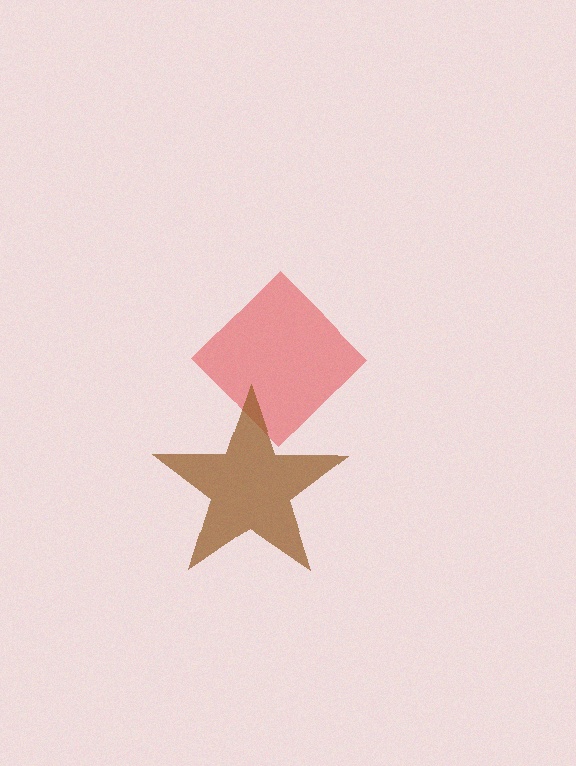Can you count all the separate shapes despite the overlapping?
Yes, there are 2 separate shapes.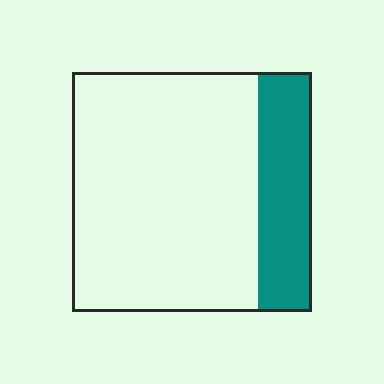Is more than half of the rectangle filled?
No.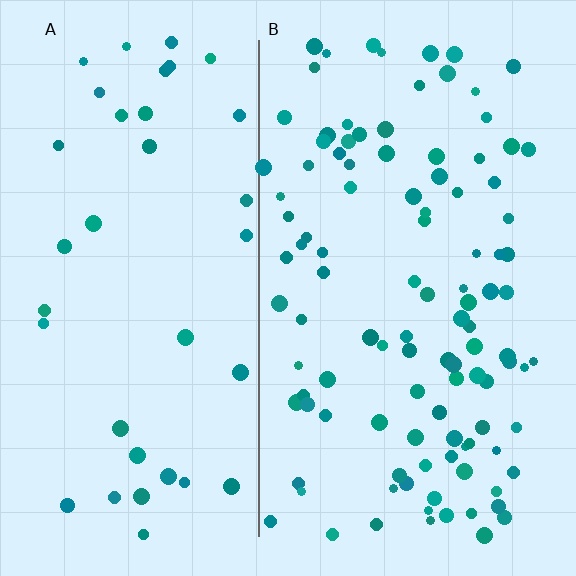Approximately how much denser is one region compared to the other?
Approximately 2.9× — region B over region A.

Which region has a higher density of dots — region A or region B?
B (the right).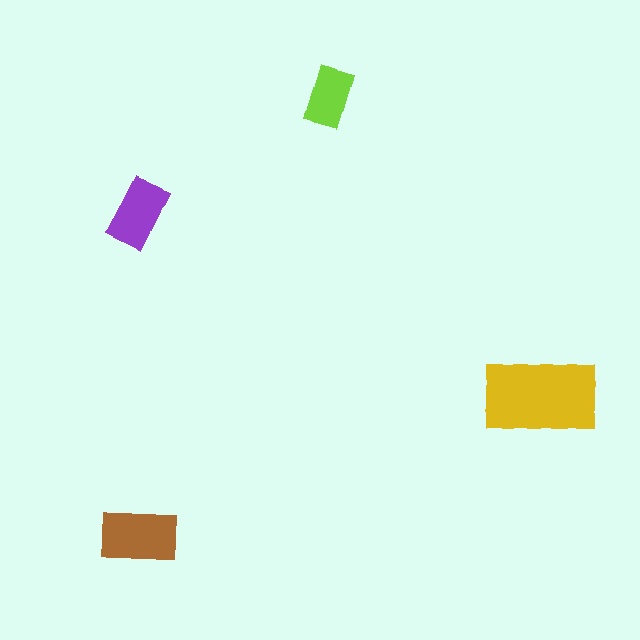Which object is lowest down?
The brown rectangle is bottommost.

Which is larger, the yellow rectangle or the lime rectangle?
The yellow one.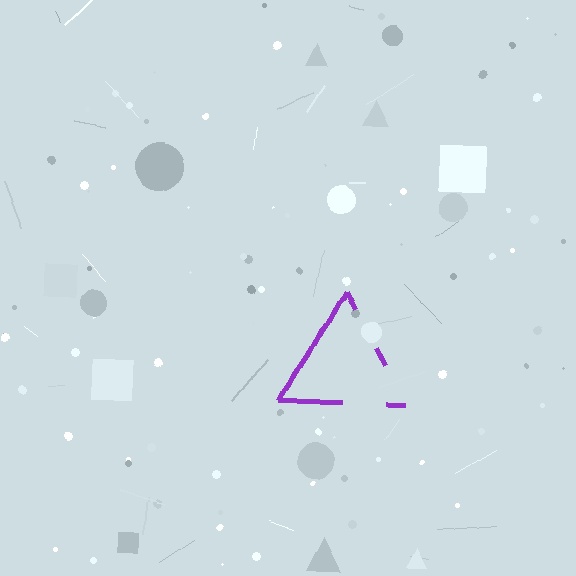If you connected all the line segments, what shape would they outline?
They would outline a triangle.